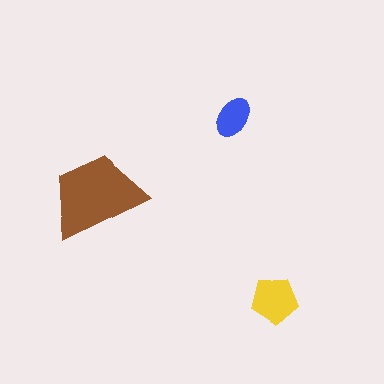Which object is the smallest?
The blue ellipse.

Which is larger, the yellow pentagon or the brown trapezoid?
The brown trapezoid.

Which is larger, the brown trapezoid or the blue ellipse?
The brown trapezoid.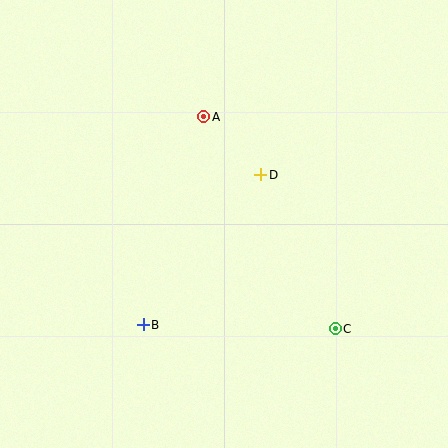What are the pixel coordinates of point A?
Point A is at (204, 117).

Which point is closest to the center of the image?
Point D at (261, 175) is closest to the center.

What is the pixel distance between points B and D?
The distance between B and D is 190 pixels.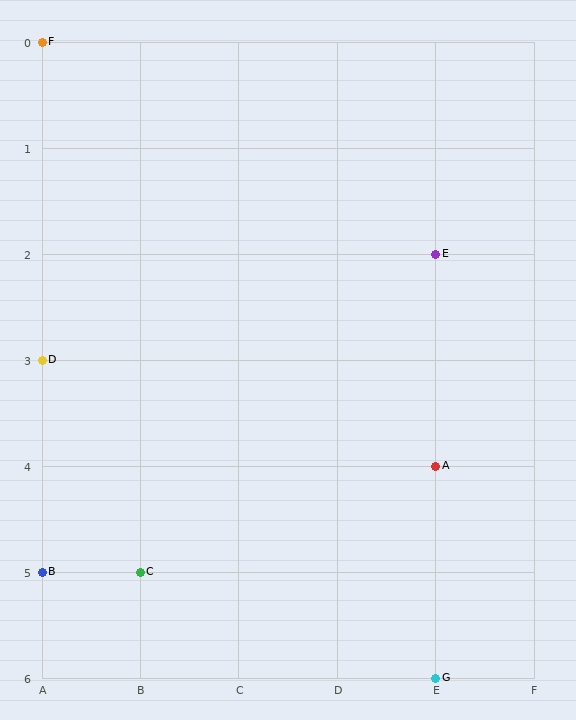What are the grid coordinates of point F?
Point F is at grid coordinates (A, 0).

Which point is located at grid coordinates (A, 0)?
Point F is at (A, 0).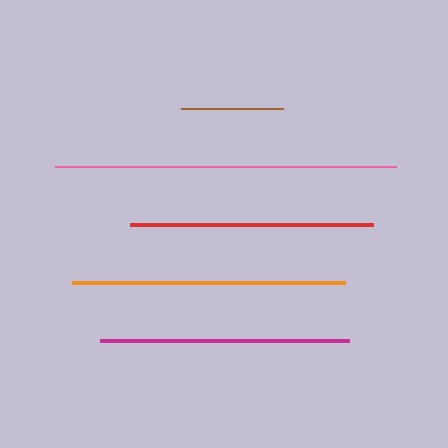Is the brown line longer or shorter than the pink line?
The pink line is longer than the brown line.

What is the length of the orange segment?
The orange segment is approximately 273 pixels long.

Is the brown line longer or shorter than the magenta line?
The magenta line is longer than the brown line.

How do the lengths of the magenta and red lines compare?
The magenta and red lines are approximately the same length.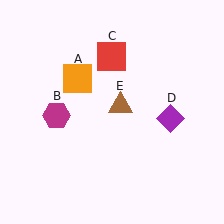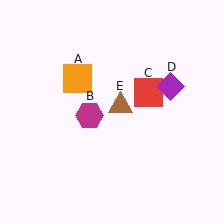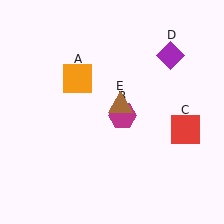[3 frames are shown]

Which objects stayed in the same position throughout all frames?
Orange square (object A) and brown triangle (object E) remained stationary.